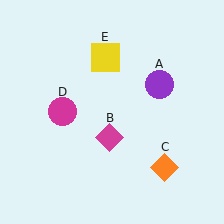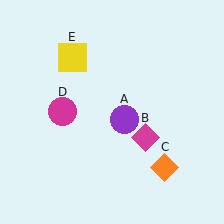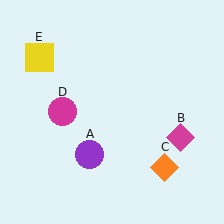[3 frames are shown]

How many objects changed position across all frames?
3 objects changed position: purple circle (object A), magenta diamond (object B), yellow square (object E).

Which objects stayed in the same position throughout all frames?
Orange diamond (object C) and magenta circle (object D) remained stationary.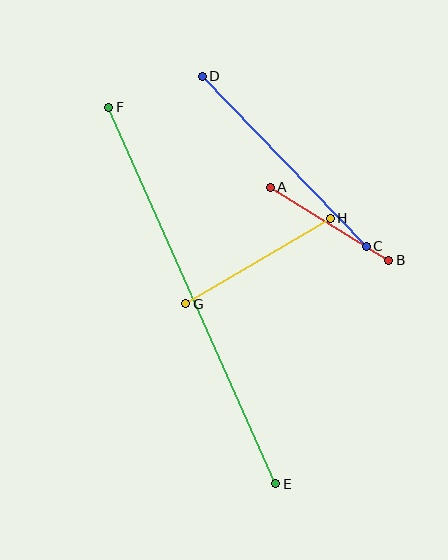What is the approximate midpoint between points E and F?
The midpoint is at approximately (192, 295) pixels.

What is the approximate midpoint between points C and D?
The midpoint is at approximately (284, 161) pixels.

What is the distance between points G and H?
The distance is approximately 168 pixels.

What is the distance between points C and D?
The distance is approximately 236 pixels.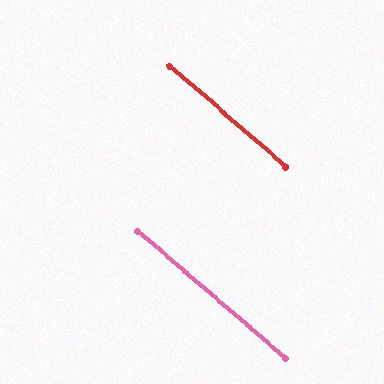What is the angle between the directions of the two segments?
Approximately 0 degrees.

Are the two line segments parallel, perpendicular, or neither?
Parallel — their directions differ by only 0.3°.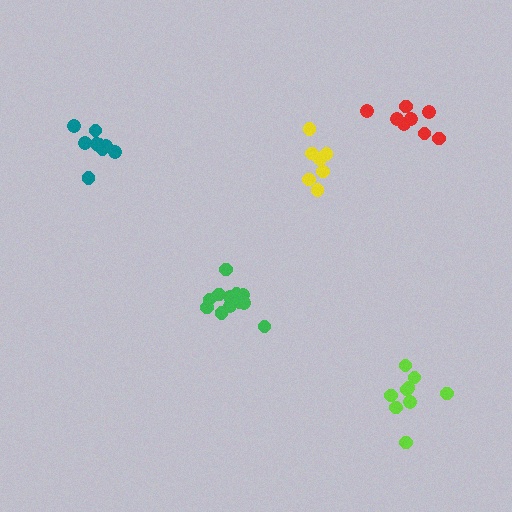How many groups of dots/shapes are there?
There are 5 groups.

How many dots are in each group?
Group 1: 9 dots, Group 2: 7 dots, Group 3: 8 dots, Group 4: 12 dots, Group 5: 9 dots (45 total).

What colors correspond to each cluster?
The clusters are colored: lime, yellow, red, green, teal.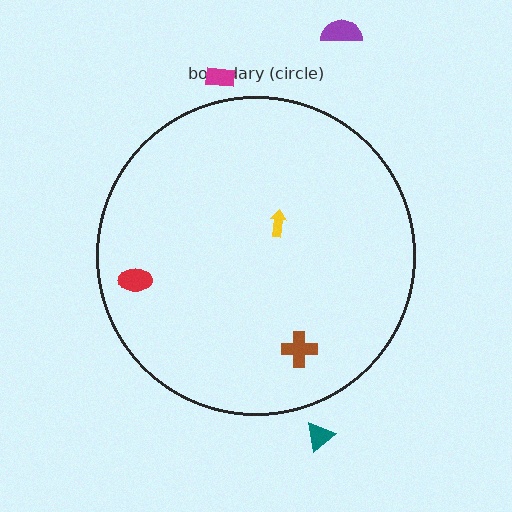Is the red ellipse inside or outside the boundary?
Inside.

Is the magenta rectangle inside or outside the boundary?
Outside.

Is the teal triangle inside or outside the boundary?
Outside.